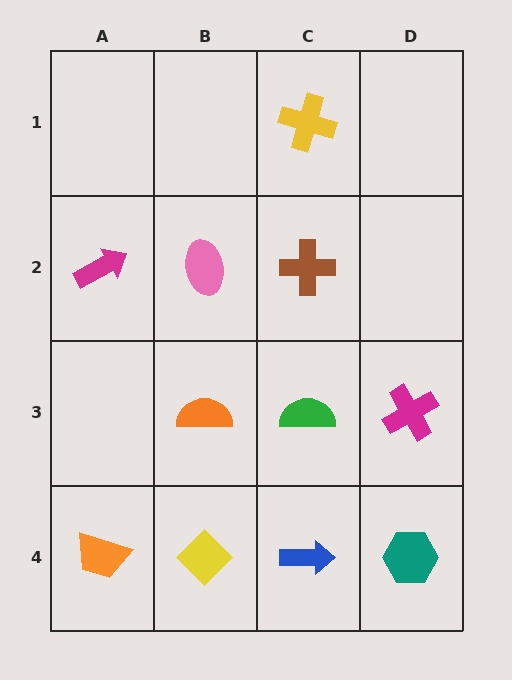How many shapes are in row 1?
1 shape.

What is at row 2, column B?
A pink ellipse.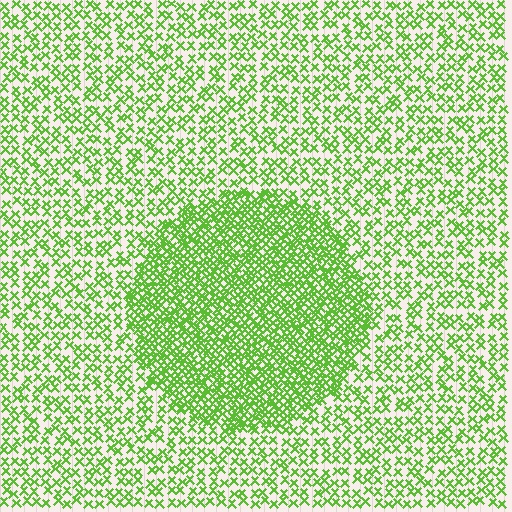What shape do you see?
I see a circle.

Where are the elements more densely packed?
The elements are more densely packed inside the circle boundary.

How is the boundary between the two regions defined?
The boundary is defined by a change in element density (approximately 2.1x ratio). All elements are the same color, size, and shape.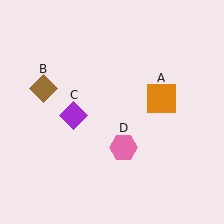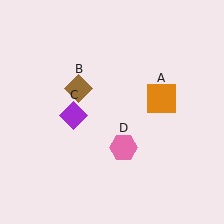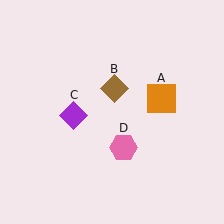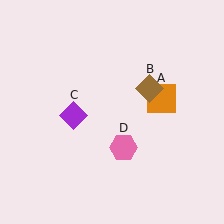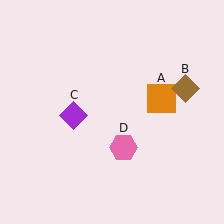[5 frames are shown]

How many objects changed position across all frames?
1 object changed position: brown diamond (object B).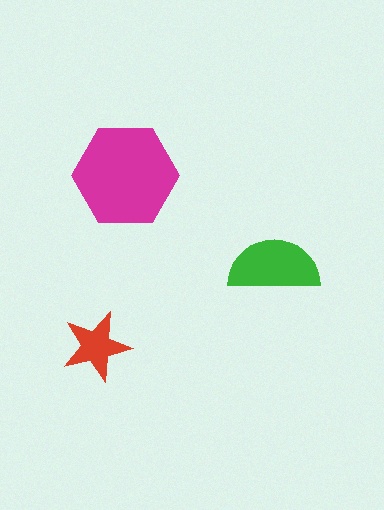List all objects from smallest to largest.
The red star, the green semicircle, the magenta hexagon.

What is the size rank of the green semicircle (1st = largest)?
2nd.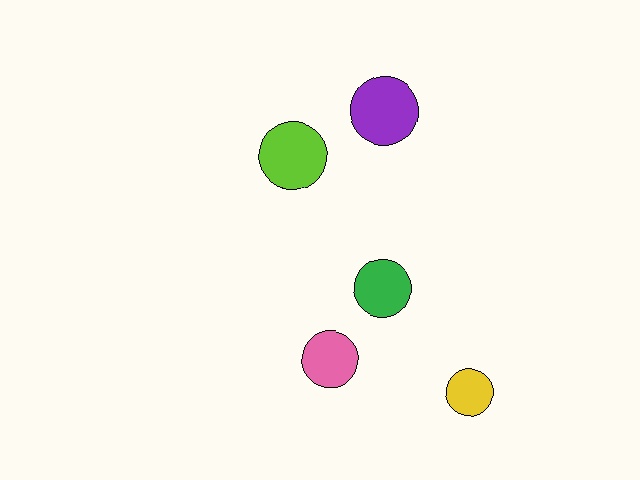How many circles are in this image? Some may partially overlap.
There are 5 circles.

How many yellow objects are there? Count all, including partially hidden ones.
There is 1 yellow object.